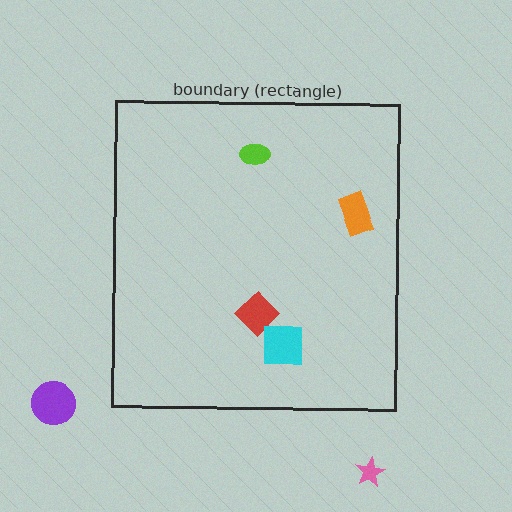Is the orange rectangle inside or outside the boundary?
Inside.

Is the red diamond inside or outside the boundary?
Inside.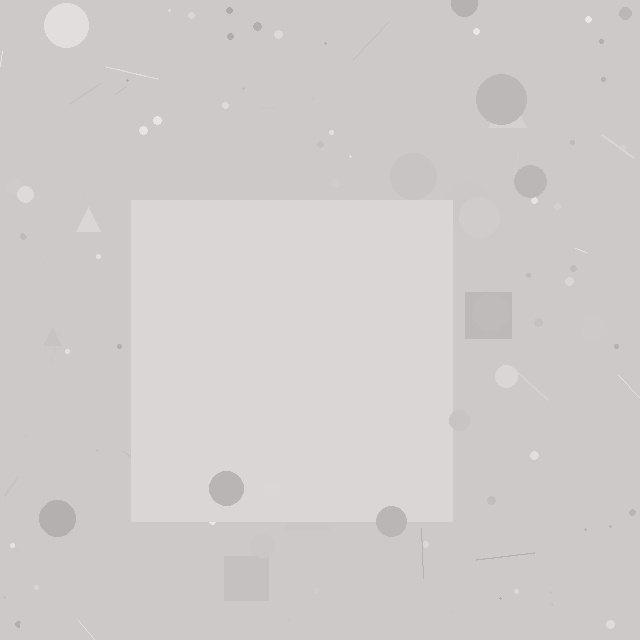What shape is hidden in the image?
A square is hidden in the image.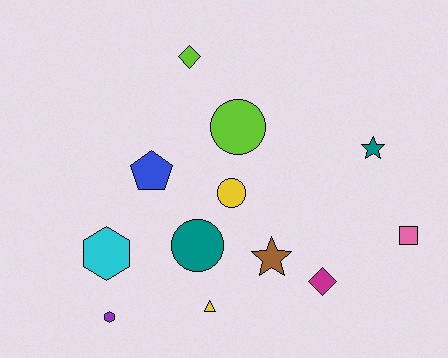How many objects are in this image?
There are 12 objects.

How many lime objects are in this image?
There are 2 lime objects.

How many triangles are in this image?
There is 1 triangle.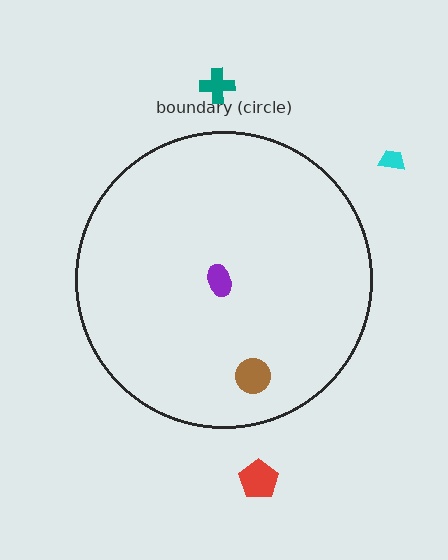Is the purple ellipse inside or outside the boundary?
Inside.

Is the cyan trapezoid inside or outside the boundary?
Outside.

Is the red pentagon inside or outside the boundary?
Outside.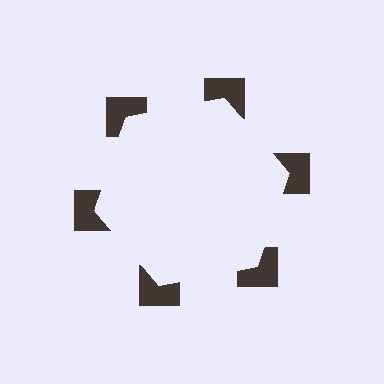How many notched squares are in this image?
There are 6 — one at each vertex of the illusory hexagon.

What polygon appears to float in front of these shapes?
An illusory hexagon — its edges are inferred from the aligned wedge cuts in the notched squares, not physically drawn.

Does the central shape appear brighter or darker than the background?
It typically appears slightly brighter than the background, even though no actual brightness change is drawn.